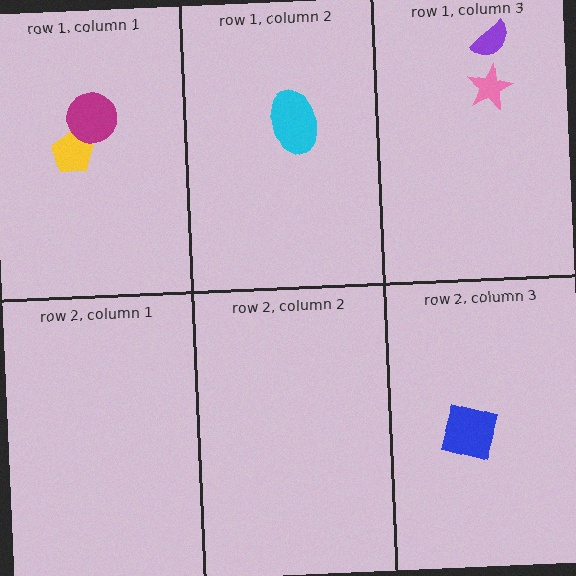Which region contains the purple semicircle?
The row 1, column 3 region.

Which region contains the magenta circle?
The row 1, column 1 region.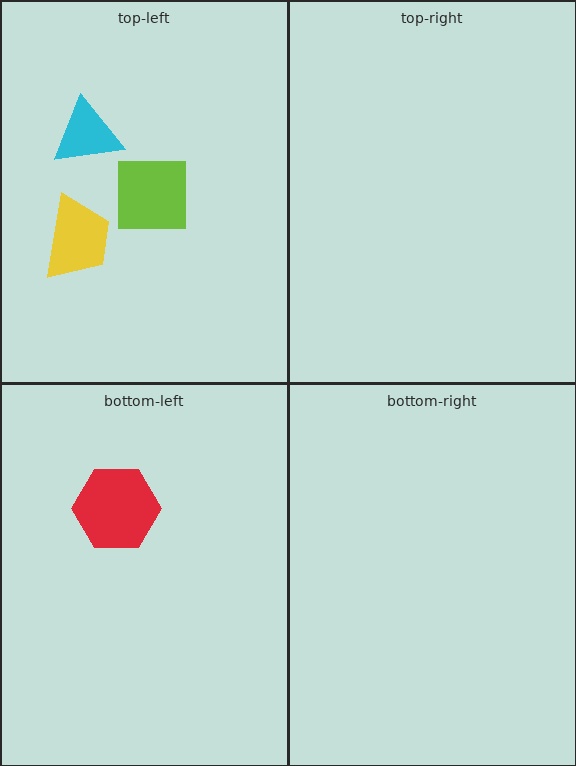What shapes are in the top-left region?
The yellow trapezoid, the cyan triangle, the lime square.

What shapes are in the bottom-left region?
The red hexagon.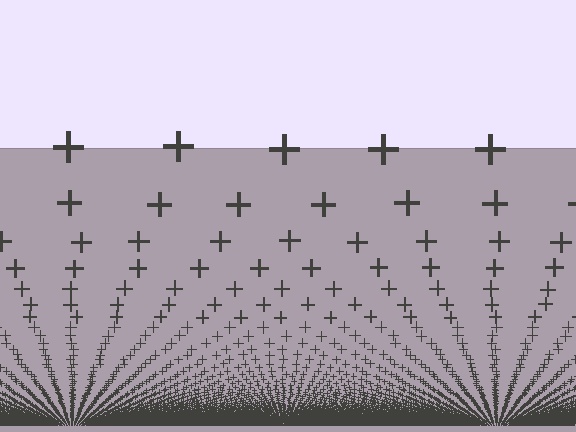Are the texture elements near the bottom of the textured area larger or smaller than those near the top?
Smaller. The gradient is inverted — elements near the bottom are smaller and denser.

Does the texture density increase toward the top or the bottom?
Density increases toward the bottom.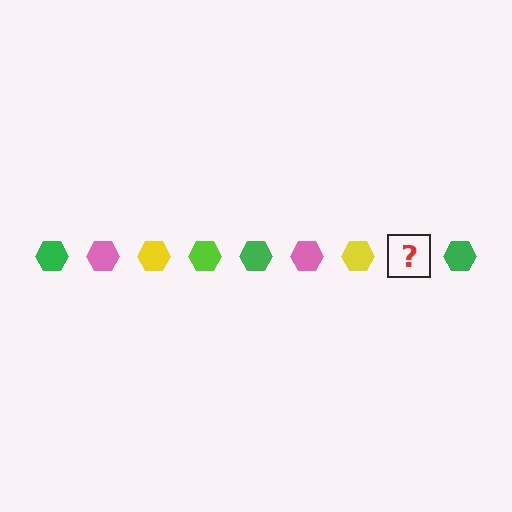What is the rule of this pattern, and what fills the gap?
The rule is that the pattern cycles through green, pink, yellow, lime hexagons. The gap should be filled with a lime hexagon.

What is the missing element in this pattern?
The missing element is a lime hexagon.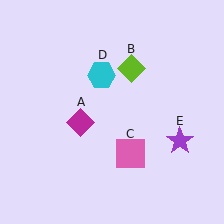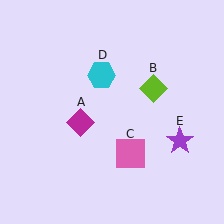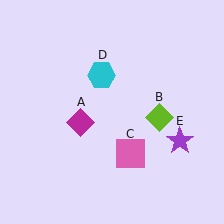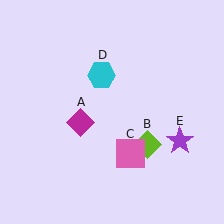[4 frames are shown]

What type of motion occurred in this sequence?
The lime diamond (object B) rotated clockwise around the center of the scene.